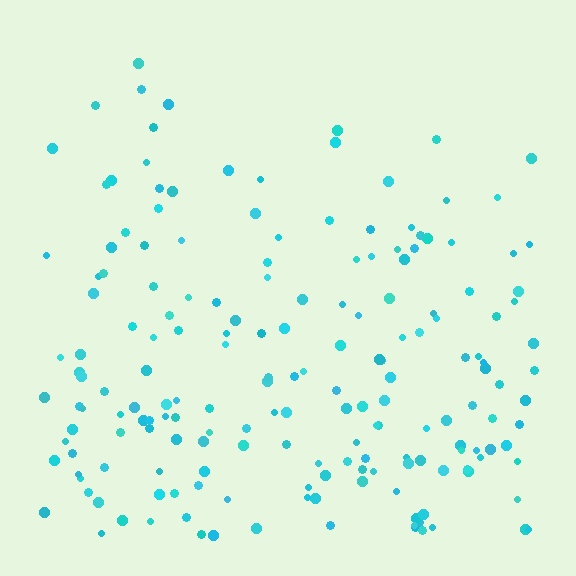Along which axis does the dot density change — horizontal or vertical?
Vertical.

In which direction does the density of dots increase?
From top to bottom, with the bottom side densest.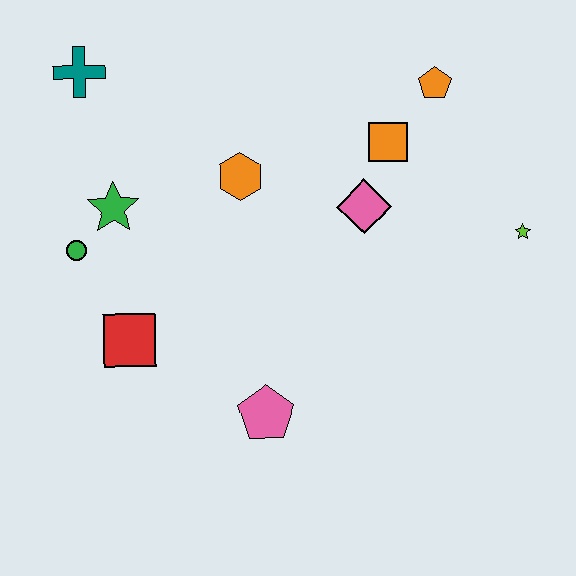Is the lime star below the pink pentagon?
No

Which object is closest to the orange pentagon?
The orange square is closest to the orange pentagon.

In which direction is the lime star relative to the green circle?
The lime star is to the right of the green circle.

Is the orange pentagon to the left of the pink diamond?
No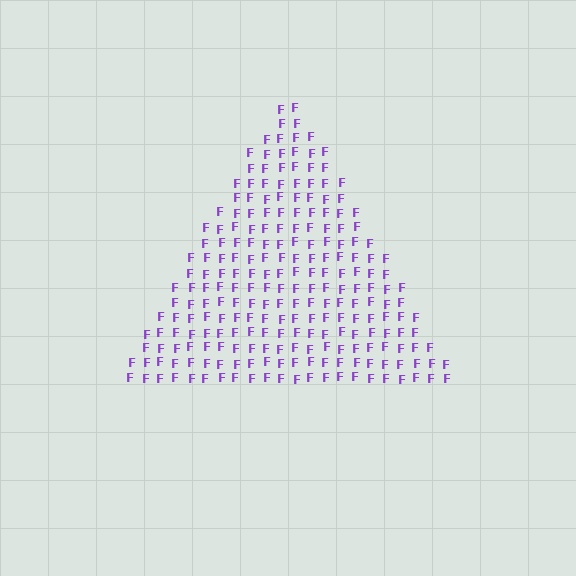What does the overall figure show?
The overall figure shows a triangle.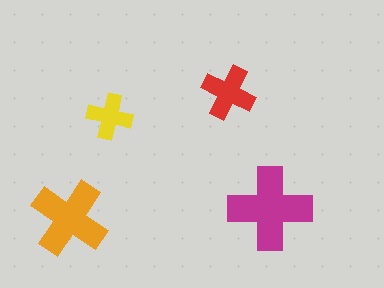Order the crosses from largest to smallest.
the magenta one, the orange one, the red one, the yellow one.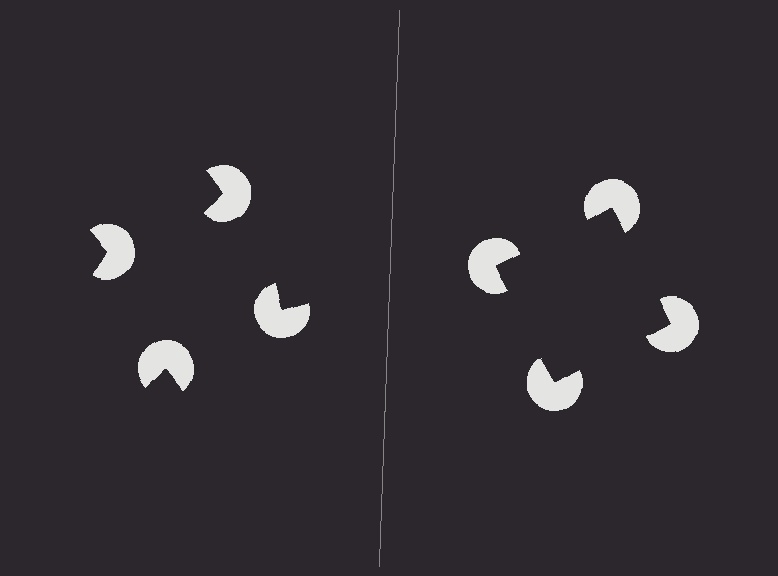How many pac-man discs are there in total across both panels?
8 — 4 on each side.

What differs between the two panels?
The pac-man discs are positioned identically on both sides; only the wedge orientations differ. On the right they align to a square; on the left they are misaligned.